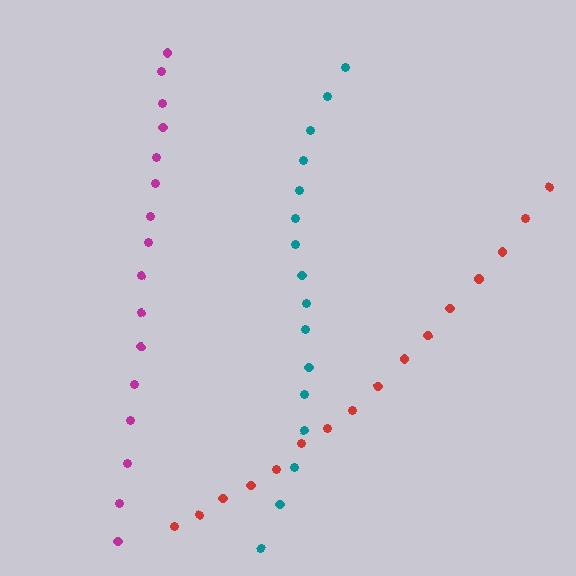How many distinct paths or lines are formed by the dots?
There are 3 distinct paths.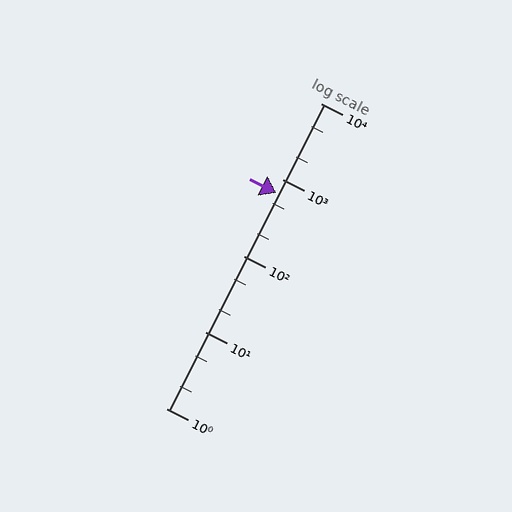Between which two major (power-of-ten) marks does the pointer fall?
The pointer is between 100 and 1000.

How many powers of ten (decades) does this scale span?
The scale spans 4 decades, from 1 to 10000.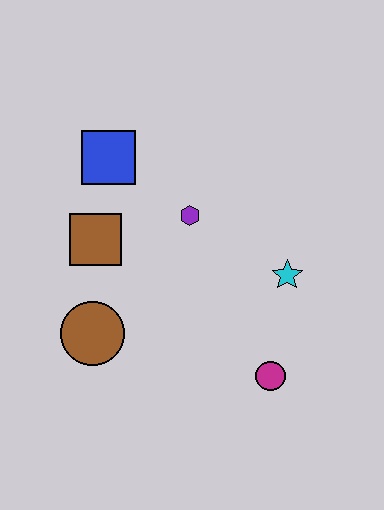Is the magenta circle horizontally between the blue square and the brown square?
No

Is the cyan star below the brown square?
Yes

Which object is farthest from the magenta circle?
The blue square is farthest from the magenta circle.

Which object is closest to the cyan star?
The magenta circle is closest to the cyan star.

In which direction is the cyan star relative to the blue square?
The cyan star is to the right of the blue square.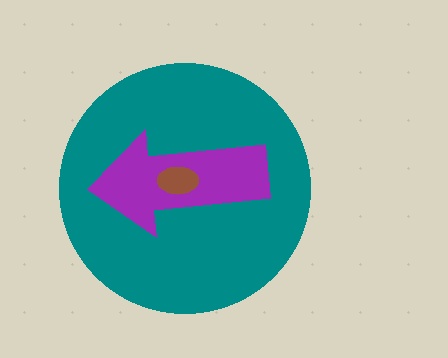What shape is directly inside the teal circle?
The purple arrow.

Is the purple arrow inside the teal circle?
Yes.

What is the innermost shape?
The brown ellipse.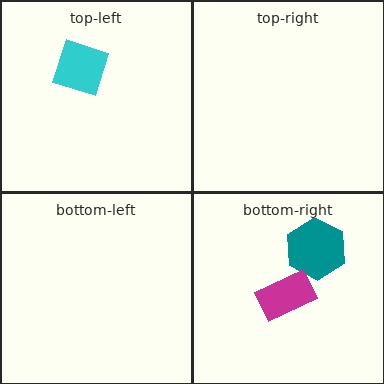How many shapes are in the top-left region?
1.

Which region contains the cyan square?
The top-left region.